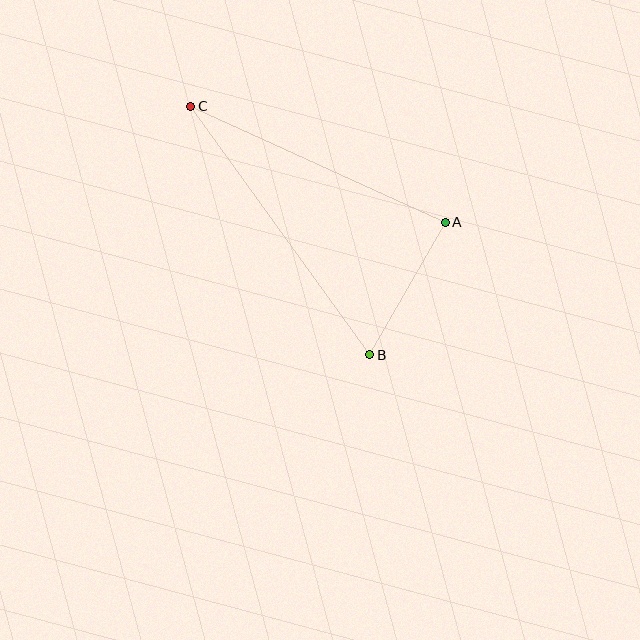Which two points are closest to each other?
Points A and B are closest to each other.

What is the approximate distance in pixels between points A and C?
The distance between A and C is approximately 280 pixels.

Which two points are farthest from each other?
Points B and C are farthest from each other.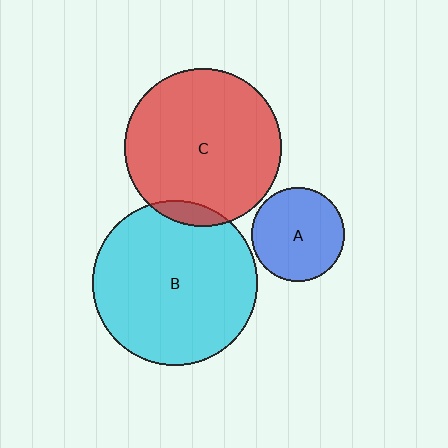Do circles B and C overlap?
Yes.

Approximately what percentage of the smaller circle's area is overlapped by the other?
Approximately 5%.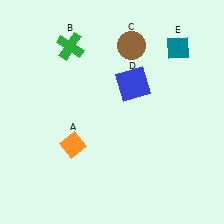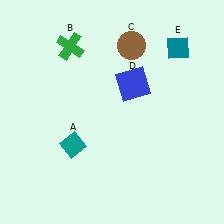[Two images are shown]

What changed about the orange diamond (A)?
In Image 1, A is orange. In Image 2, it changed to teal.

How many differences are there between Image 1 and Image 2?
There is 1 difference between the two images.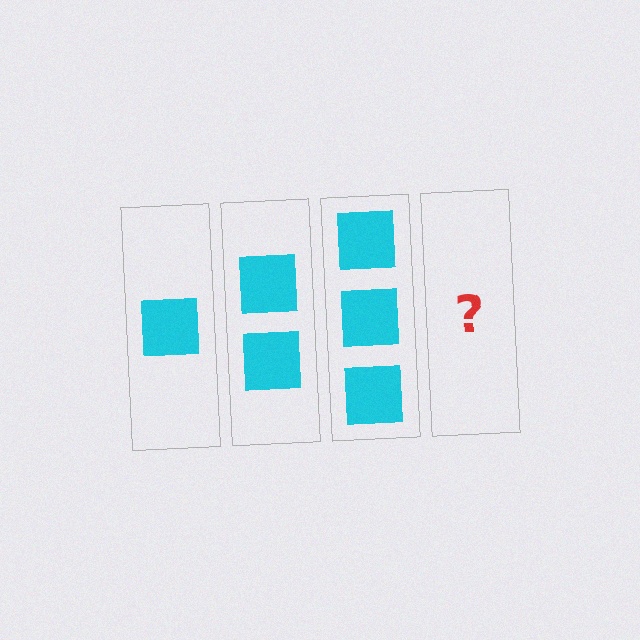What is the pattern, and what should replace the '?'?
The pattern is that each step adds one more square. The '?' should be 4 squares.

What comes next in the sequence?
The next element should be 4 squares.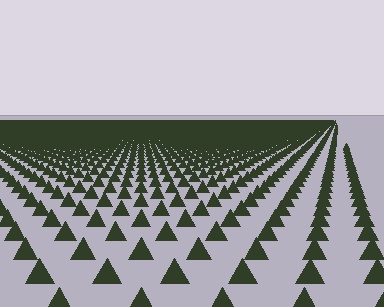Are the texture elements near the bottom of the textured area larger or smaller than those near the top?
Larger. Near the bottom, elements are closer to the viewer and appear at a bigger on-screen size.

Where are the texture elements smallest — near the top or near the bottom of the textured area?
Near the top.